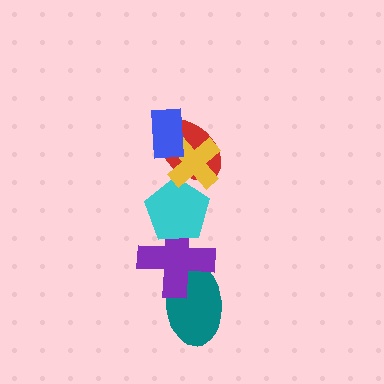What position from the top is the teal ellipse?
The teal ellipse is 6th from the top.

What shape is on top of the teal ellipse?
The purple cross is on top of the teal ellipse.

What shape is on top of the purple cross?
The cyan pentagon is on top of the purple cross.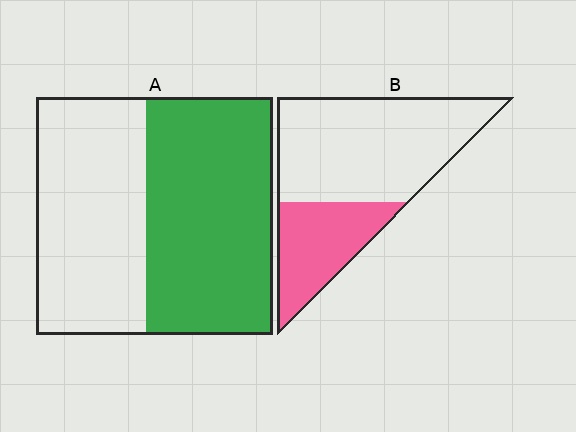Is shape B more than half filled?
No.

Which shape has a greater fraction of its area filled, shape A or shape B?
Shape A.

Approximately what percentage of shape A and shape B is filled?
A is approximately 55% and B is approximately 30%.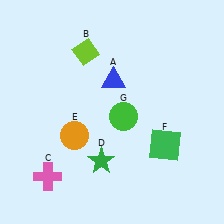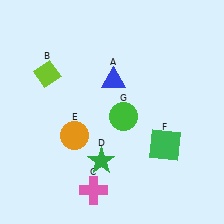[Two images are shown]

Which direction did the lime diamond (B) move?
The lime diamond (B) moved left.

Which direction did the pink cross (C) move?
The pink cross (C) moved right.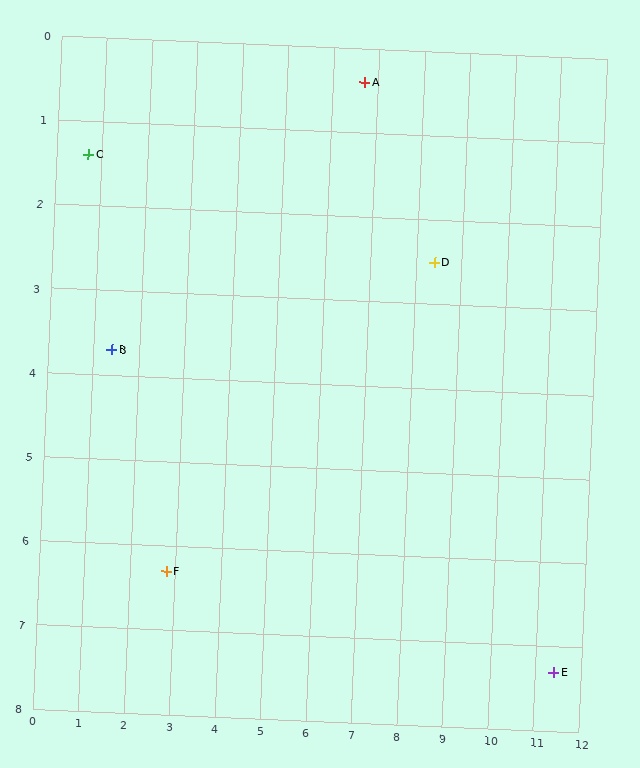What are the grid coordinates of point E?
Point E is at approximately (11.4, 7.3).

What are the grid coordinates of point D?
Point D is at approximately (8.4, 2.5).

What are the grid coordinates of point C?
Point C is at approximately (0.7, 1.4).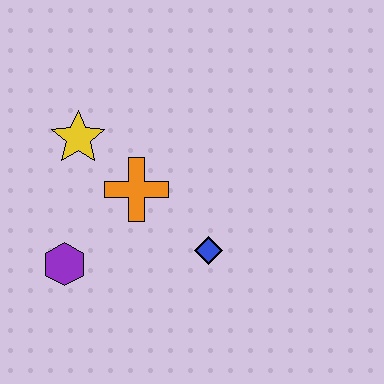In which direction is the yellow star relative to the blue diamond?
The yellow star is to the left of the blue diamond.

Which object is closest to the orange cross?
The yellow star is closest to the orange cross.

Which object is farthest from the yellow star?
The blue diamond is farthest from the yellow star.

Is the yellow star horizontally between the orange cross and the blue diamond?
No